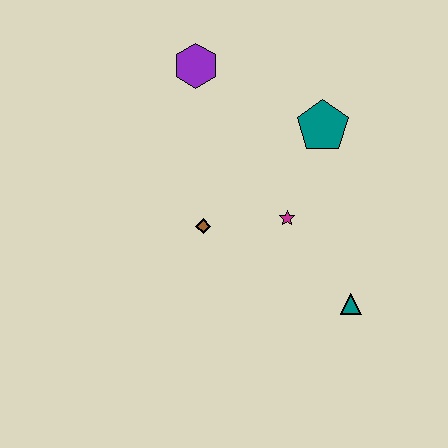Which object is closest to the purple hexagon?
The teal pentagon is closest to the purple hexagon.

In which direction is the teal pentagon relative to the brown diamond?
The teal pentagon is to the right of the brown diamond.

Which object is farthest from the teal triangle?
The purple hexagon is farthest from the teal triangle.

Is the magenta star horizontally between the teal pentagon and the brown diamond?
Yes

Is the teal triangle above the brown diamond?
No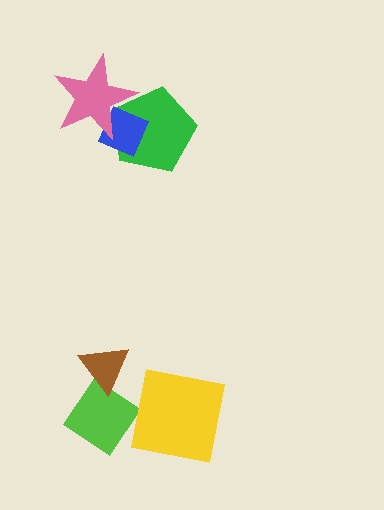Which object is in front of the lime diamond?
The brown triangle is in front of the lime diamond.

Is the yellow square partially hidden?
No, no other shape covers it.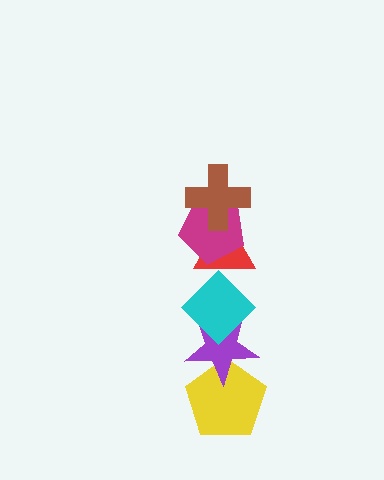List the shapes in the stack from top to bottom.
From top to bottom: the brown cross, the magenta pentagon, the red triangle, the cyan diamond, the purple star, the yellow pentagon.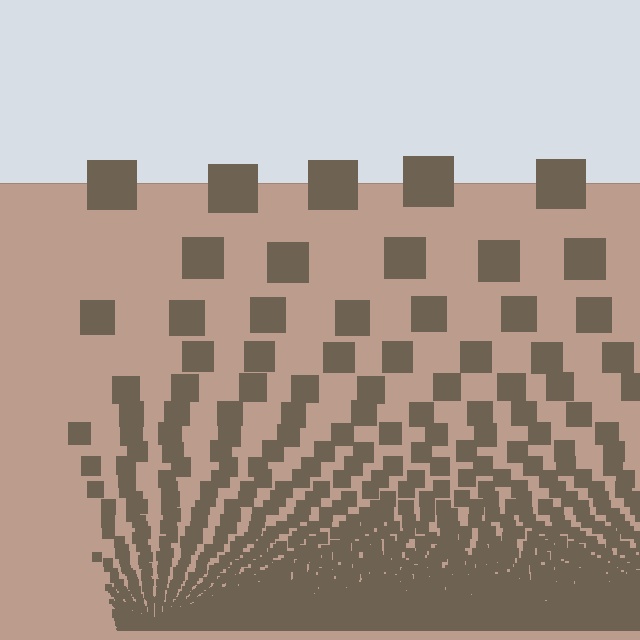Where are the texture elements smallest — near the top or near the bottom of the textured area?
Near the bottom.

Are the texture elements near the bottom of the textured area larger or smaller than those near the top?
Smaller. The gradient is inverted — elements near the bottom are smaller and denser.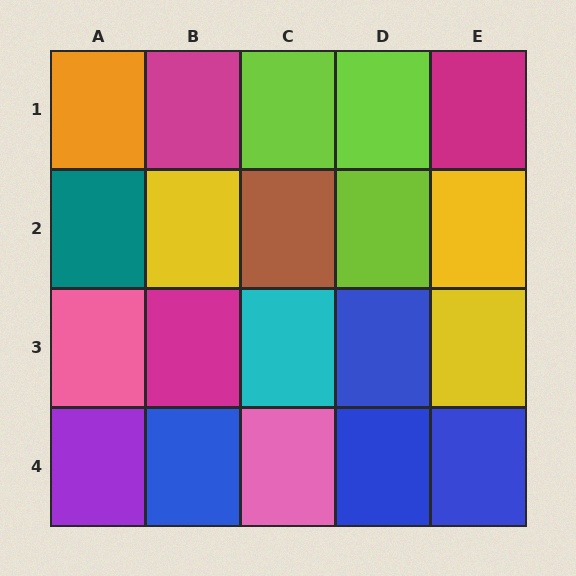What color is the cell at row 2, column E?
Yellow.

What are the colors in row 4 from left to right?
Purple, blue, pink, blue, blue.